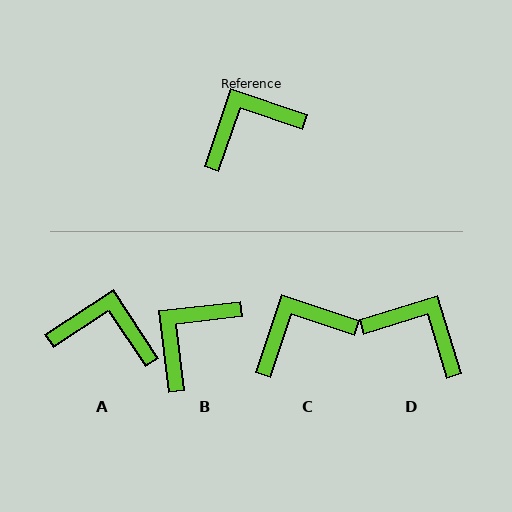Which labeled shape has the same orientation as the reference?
C.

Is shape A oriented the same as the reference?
No, it is off by about 38 degrees.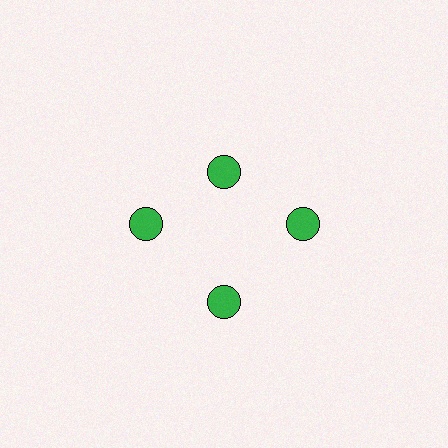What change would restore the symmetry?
The symmetry would be restored by moving it outward, back onto the ring so that all 4 circles sit at equal angles and equal distance from the center.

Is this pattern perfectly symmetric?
No. The 4 green circles are arranged in a ring, but one element near the 12 o'clock position is pulled inward toward the center, breaking the 4-fold rotational symmetry.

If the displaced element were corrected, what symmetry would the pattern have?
It would have 4-fold rotational symmetry — the pattern would map onto itself every 90 degrees.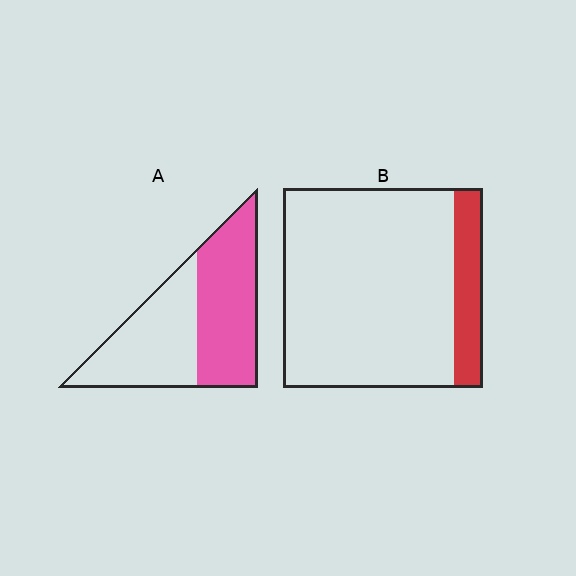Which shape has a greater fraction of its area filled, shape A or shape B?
Shape A.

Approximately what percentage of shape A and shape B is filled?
A is approximately 50% and B is approximately 15%.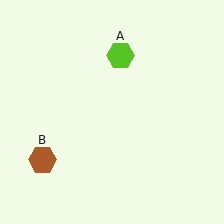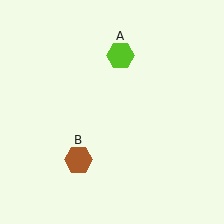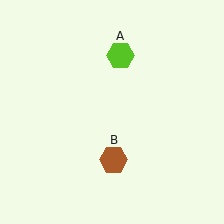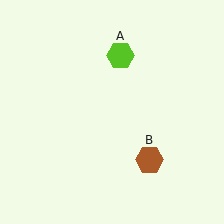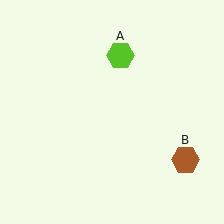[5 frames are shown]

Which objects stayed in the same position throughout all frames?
Lime hexagon (object A) remained stationary.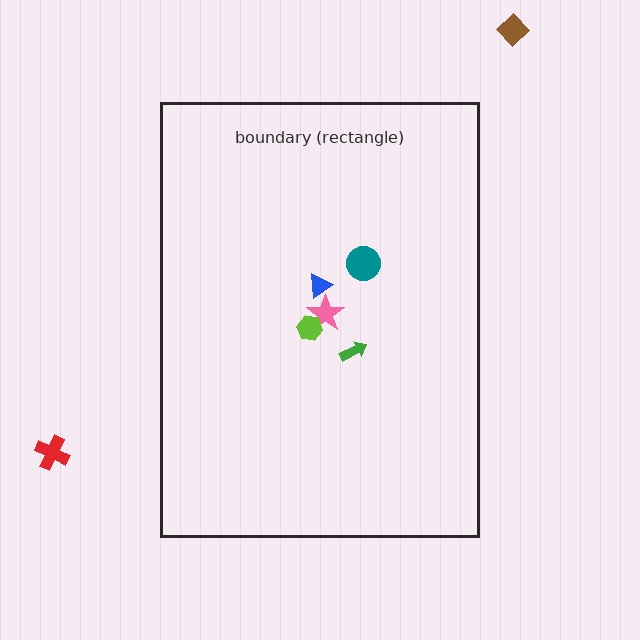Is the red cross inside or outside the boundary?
Outside.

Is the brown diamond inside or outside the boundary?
Outside.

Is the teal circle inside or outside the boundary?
Inside.